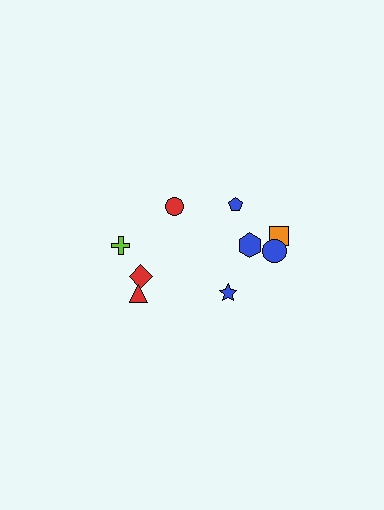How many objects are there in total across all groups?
There are 9 objects.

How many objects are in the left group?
There are 3 objects.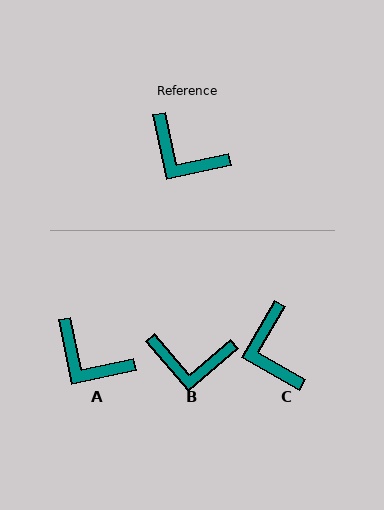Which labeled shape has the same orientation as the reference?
A.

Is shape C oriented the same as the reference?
No, it is off by about 42 degrees.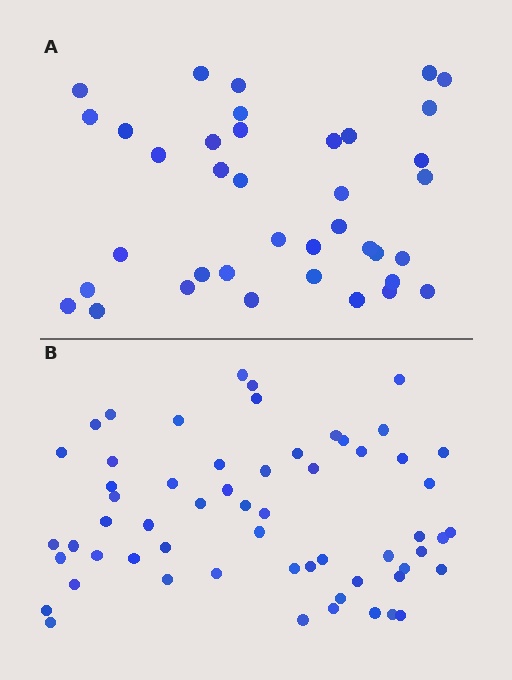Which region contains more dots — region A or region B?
Region B (the bottom region) has more dots.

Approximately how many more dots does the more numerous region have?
Region B has approximately 20 more dots than region A.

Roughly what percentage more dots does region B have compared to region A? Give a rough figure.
About 55% more.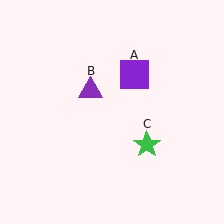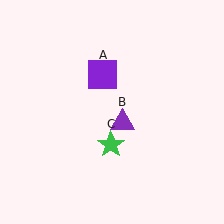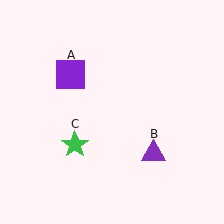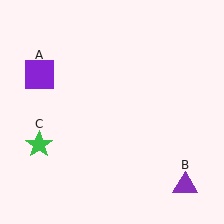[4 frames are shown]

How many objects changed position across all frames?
3 objects changed position: purple square (object A), purple triangle (object B), green star (object C).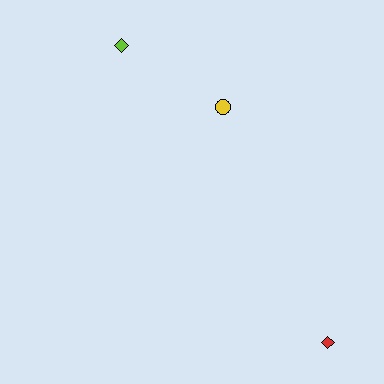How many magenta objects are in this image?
There are no magenta objects.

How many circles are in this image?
There is 1 circle.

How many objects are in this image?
There are 3 objects.